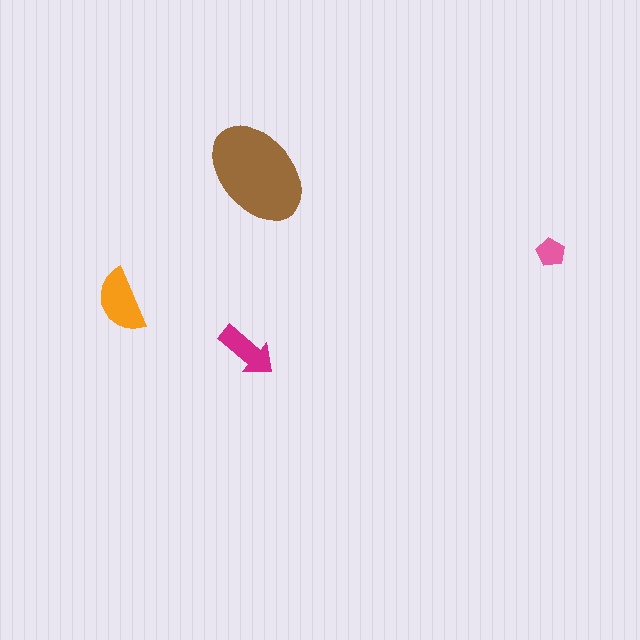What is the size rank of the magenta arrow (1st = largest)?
3rd.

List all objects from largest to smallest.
The brown ellipse, the orange semicircle, the magenta arrow, the pink pentagon.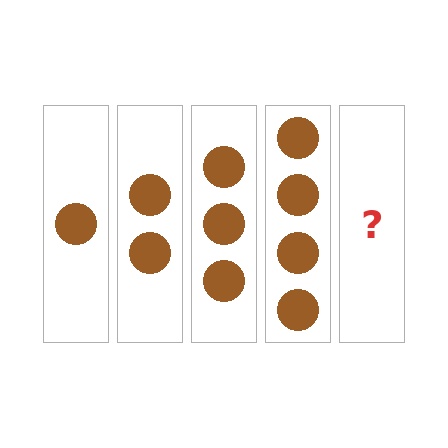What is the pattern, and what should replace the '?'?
The pattern is that each step adds one more circle. The '?' should be 5 circles.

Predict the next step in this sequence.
The next step is 5 circles.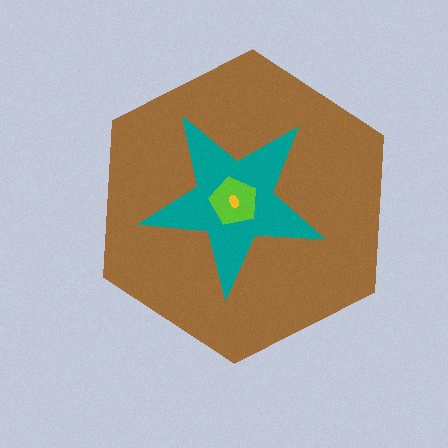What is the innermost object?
The yellow ellipse.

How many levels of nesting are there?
4.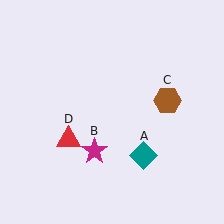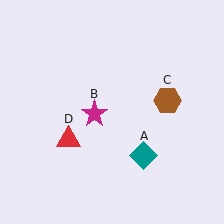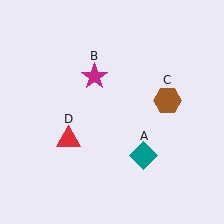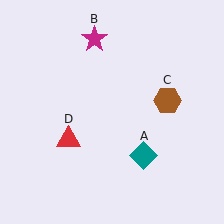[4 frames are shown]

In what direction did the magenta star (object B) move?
The magenta star (object B) moved up.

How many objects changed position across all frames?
1 object changed position: magenta star (object B).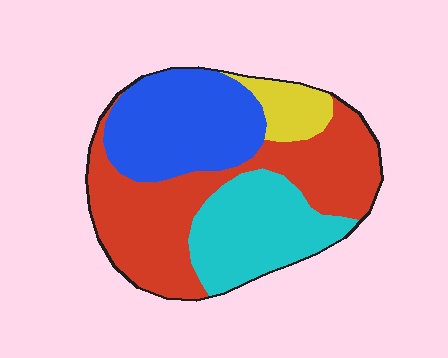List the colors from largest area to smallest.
From largest to smallest: red, blue, cyan, yellow.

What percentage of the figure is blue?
Blue covers about 25% of the figure.